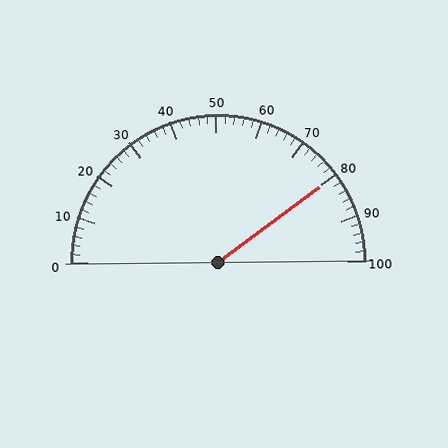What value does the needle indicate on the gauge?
The needle indicates approximately 80.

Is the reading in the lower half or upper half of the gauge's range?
The reading is in the upper half of the range (0 to 100).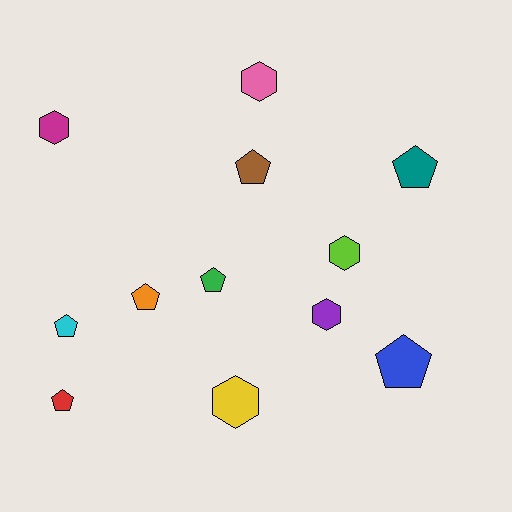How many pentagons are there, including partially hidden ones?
There are 7 pentagons.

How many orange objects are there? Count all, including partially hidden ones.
There is 1 orange object.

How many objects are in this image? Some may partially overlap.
There are 12 objects.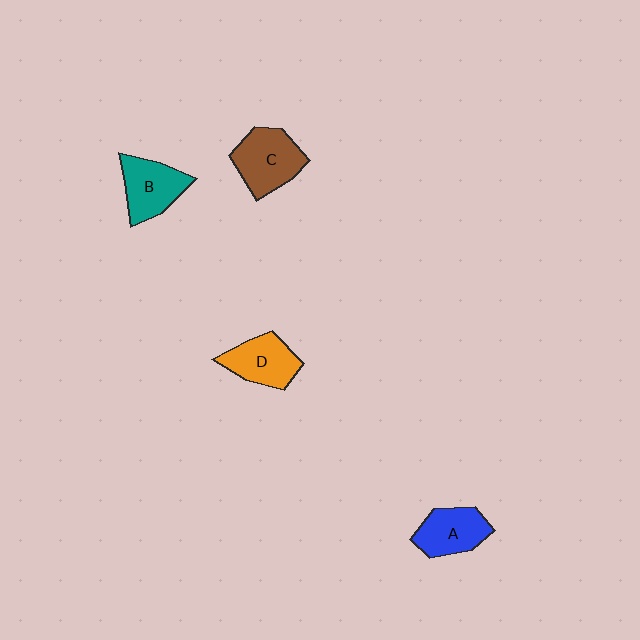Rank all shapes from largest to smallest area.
From largest to smallest: C (brown), B (teal), D (orange), A (blue).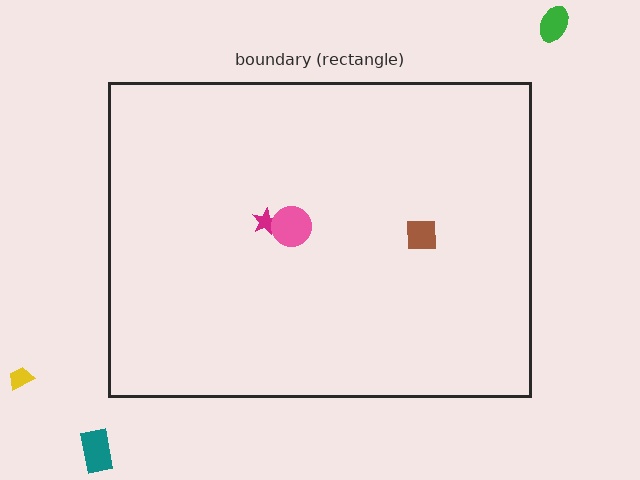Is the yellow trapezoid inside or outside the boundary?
Outside.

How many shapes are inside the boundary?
3 inside, 3 outside.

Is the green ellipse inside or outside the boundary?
Outside.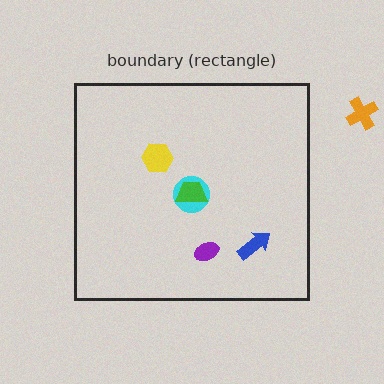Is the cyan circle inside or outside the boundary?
Inside.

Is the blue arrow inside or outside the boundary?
Inside.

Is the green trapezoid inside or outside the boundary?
Inside.